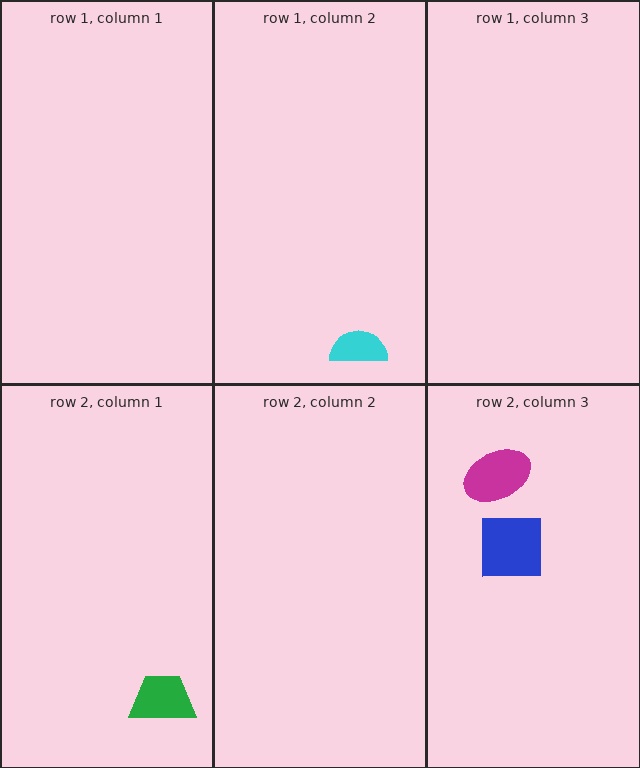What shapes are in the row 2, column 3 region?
The blue square, the magenta ellipse.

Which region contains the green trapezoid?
The row 2, column 1 region.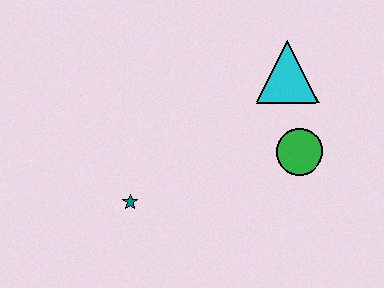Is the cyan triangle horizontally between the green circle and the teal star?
Yes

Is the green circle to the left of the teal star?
No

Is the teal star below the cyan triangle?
Yes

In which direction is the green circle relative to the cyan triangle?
The green circle is below the cyan triangle.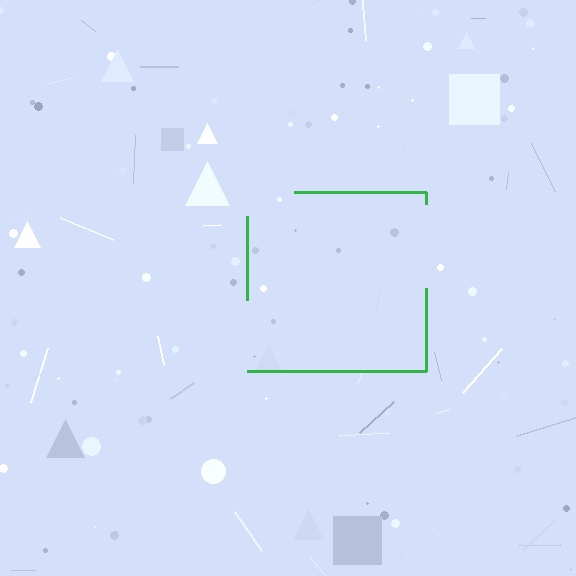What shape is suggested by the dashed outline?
The dashed outline suggests a square.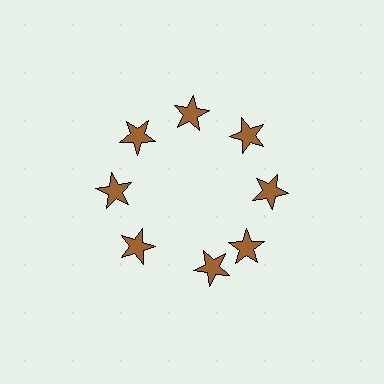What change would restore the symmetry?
The symmetry would be restored by rotating it back into even spacing with its neighbors so that all 8 stars sit at equal angles and equal distance from the center.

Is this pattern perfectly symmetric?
No. The 8 brown stars are arranged in a ring, but one element near the 6 o'clock position is rotated out of alignment along the ring, breaking the 8-fold rotational symmetry.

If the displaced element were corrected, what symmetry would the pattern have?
It would have 8-fold rotational symmetry — the pattern would map onto itself every 45 degrees.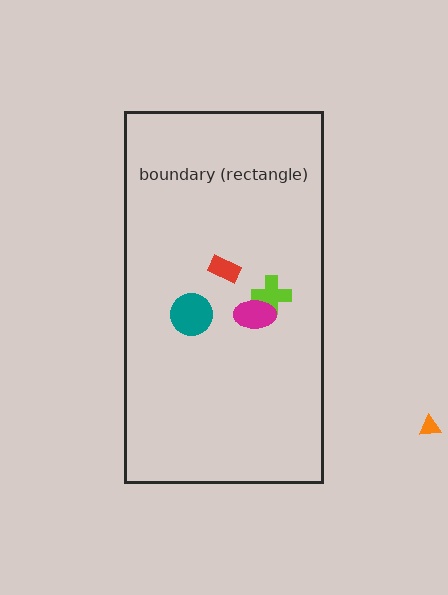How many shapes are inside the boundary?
4 inside, 1 outside.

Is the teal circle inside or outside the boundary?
Inside.